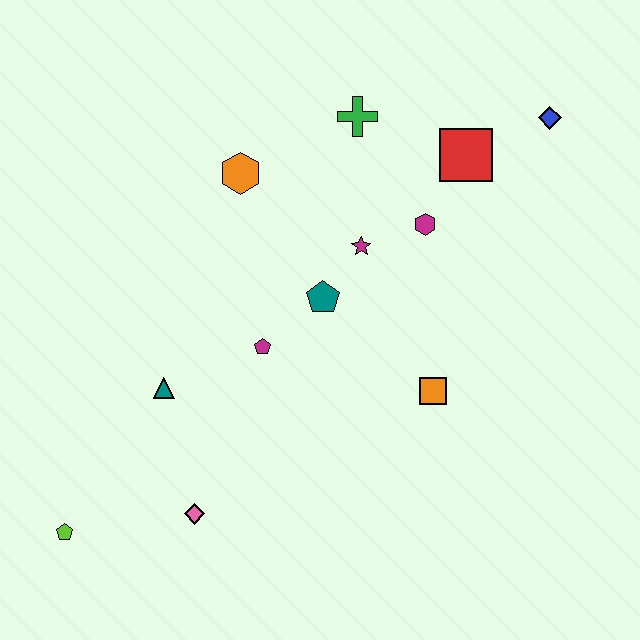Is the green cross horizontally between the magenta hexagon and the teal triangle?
Yes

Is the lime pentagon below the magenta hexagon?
Yes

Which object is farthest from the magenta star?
The lime pentagon is farthest from the magenta star.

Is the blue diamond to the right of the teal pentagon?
Yes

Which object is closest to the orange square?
The teal pentagon is closest to the orange square.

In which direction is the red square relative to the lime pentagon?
The red square is to the right of the lime pentagon.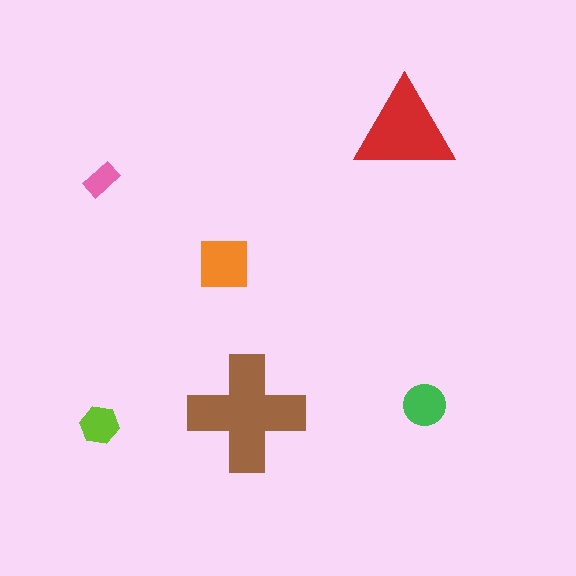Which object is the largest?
The brown cross.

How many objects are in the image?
There are 6 objects in the image.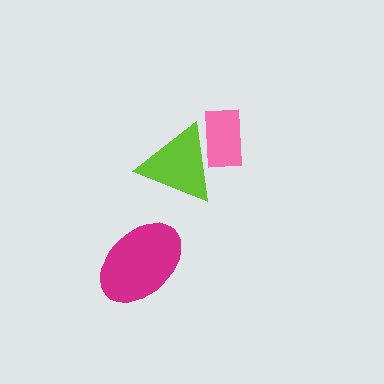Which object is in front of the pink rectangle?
The lime triangle is in front of the pink rectangle.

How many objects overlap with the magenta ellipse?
0 objects overlap with the magenta ellipse.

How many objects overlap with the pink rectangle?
1 object overlaps with the pink rectangle.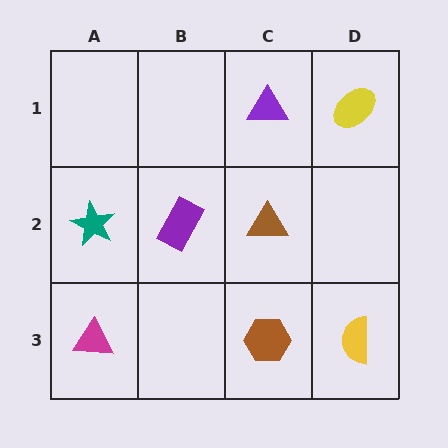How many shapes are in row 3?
3 shapes.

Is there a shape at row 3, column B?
No, that cell is empty.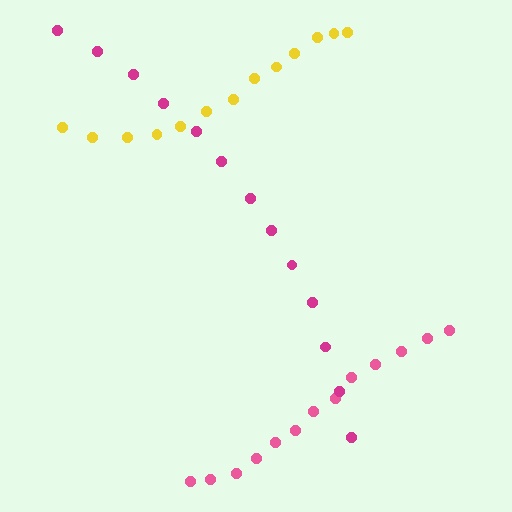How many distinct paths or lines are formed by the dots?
There are 3 distinct paths.